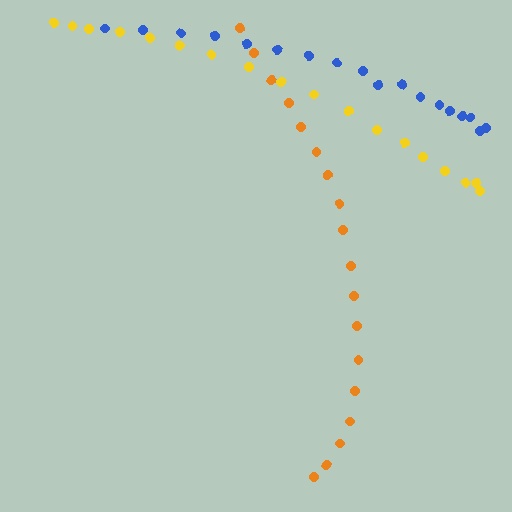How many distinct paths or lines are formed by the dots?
There are 3 distinct paths.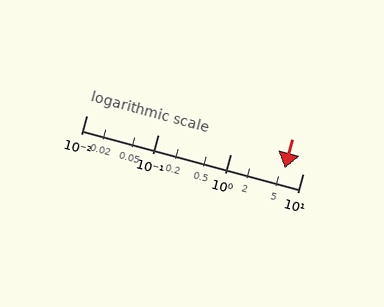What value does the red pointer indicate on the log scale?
The pointer indicates approximately 5.7.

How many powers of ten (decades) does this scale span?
The scale spans 3 decades, from 0.01 to 10.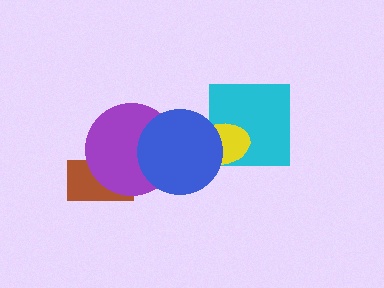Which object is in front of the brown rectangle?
The purple circle is in front of the brown rectangle.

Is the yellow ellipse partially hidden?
Yes, it is partially covered by another shape.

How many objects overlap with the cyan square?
2 objects overlap with the cyan square.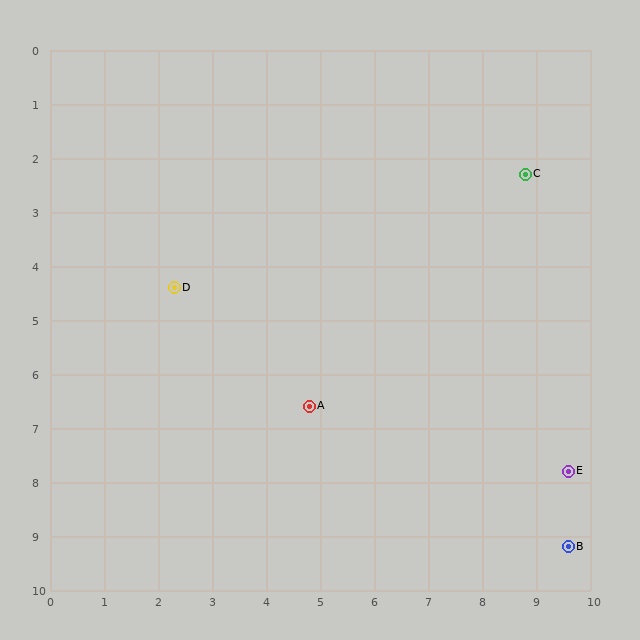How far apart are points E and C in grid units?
Points E and C are about 5.6 grid units apart.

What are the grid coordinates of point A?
Point A is at approximately (4.8, 6.6).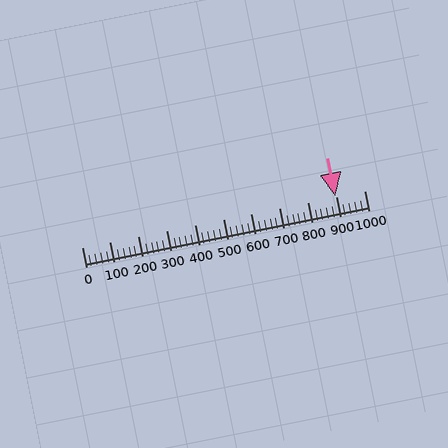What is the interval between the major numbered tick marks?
The major tick marks are spaced 100 units apart.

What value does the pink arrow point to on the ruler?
The pink arrow points to approximately 899.